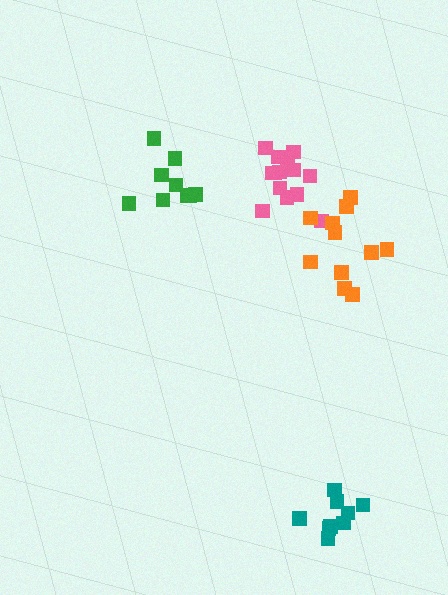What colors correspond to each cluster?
The clusters are colored: green, pink, orange, teal.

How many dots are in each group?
Group 1: 9 dots, Group 2: 15 dots, Group 3: 11 dots, Group 4: 9 dots (44 total).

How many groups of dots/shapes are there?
There are 4 groups.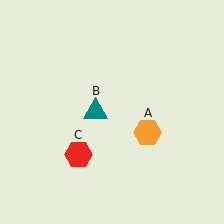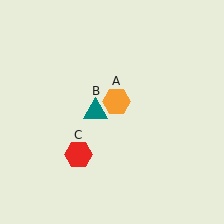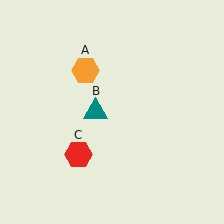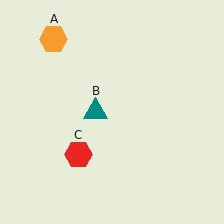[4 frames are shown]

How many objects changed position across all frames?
1 object changed position: orange hexagon (object A).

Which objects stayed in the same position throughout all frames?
Teal triangle (object B) and red hexagon (object C) remained stationary.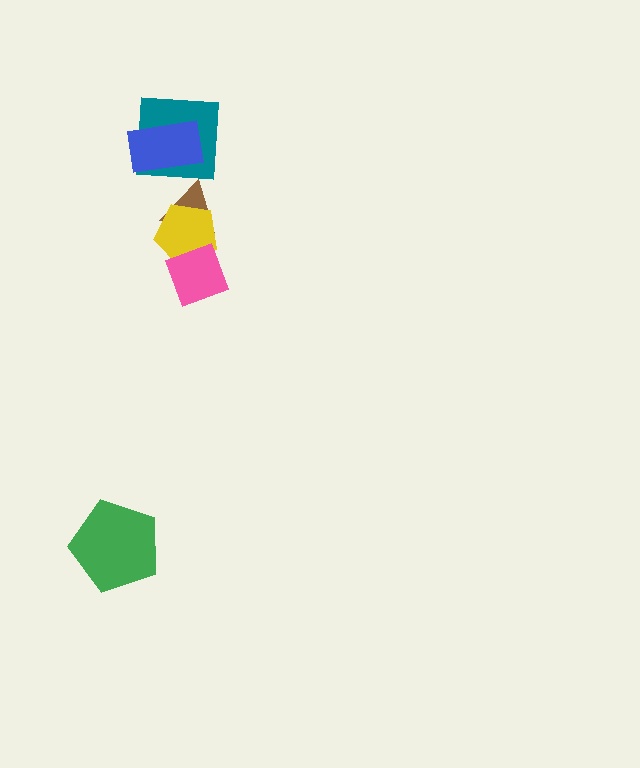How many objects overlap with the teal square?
1 object overlaps with the teal square.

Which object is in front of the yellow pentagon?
The pink diamond is in front of the yellow pentagon.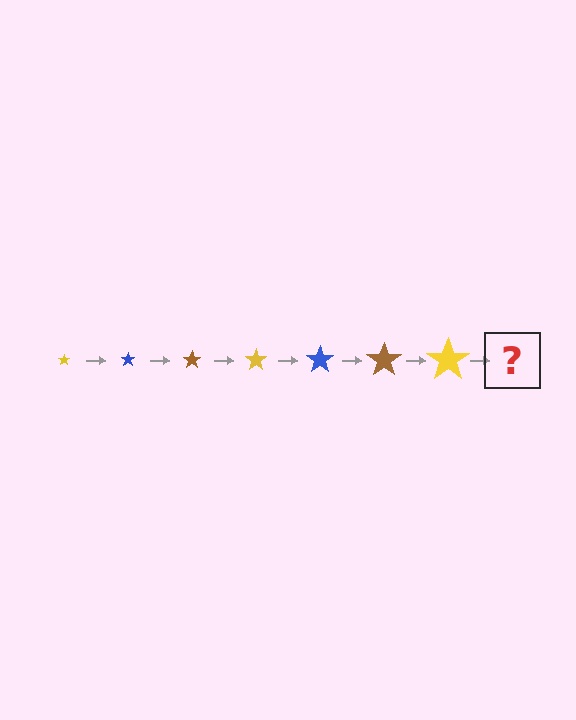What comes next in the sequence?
The next element should be a blue star, larger than the previous one.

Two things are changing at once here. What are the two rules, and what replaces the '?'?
The two rules are that the star grows larger each step and the color cycles through yellow, blue, and brown. The '?' should be a blue star, larger than the previous one.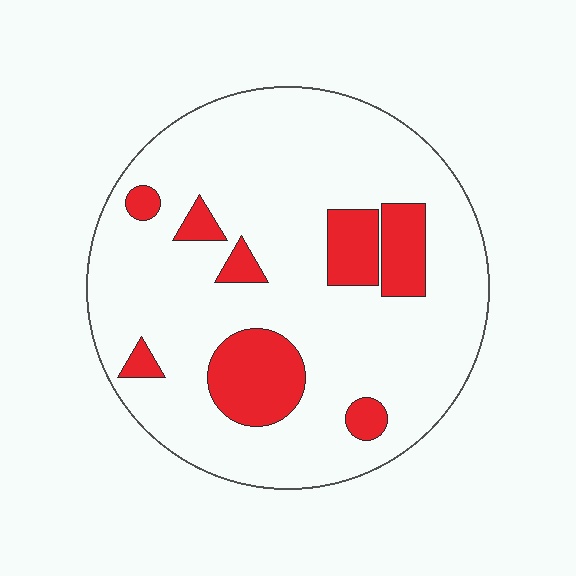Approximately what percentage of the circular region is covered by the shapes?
Approximately 15%.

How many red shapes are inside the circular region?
8.